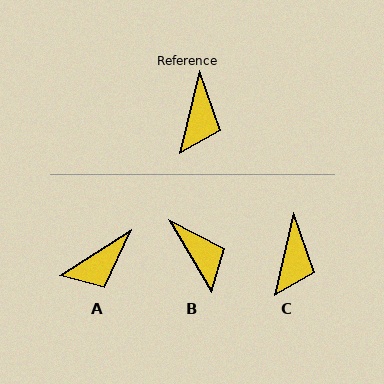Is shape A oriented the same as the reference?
No, it is off by about 44 degrees.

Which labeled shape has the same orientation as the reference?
C.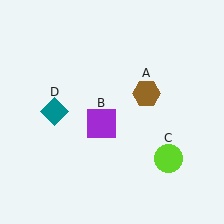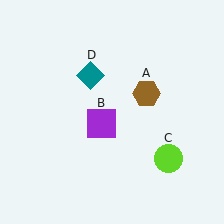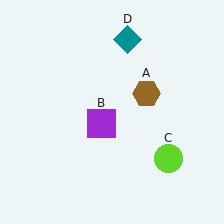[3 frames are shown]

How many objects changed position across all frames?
1 object changed position: teal diamond (object D).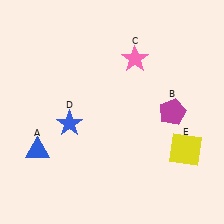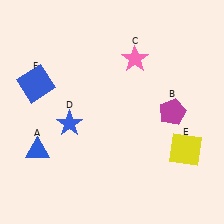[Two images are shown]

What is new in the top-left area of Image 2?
A blue square (F) was added in the top-left area of Image 2.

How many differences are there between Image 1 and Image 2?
There is 1 difference between the two images.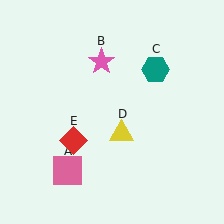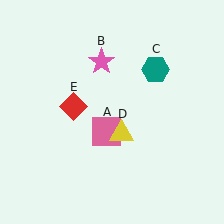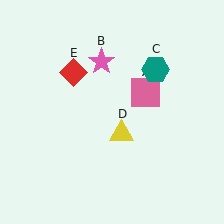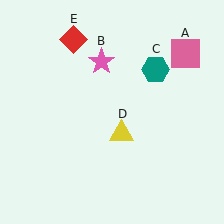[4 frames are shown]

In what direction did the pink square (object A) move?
The pink square (object A) moved up and to the right.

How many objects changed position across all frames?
2 objects changed position: pink square (object A), red diamond (object E).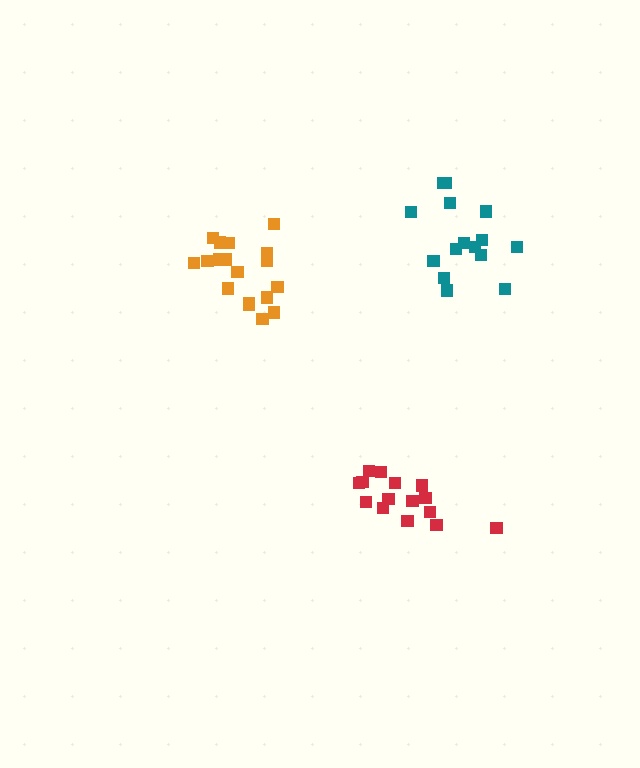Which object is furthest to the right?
The teal cluster is rightmost.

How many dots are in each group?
Group 1: 15 dots, Group 2: 15 dots, Group 3: 19 dots (49 total).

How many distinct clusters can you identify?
There are 3 distinct clusters.